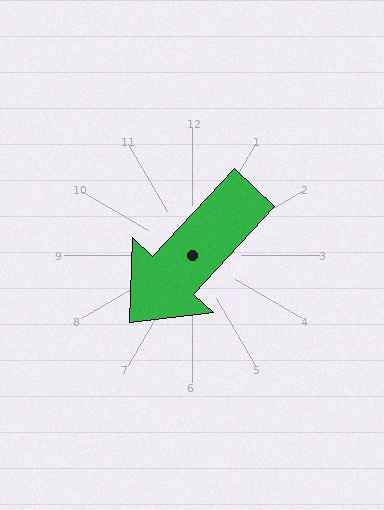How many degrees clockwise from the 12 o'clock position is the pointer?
Approximately 223 degrees.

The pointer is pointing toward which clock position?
Roughly 7 o'clock.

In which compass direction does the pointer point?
Southwest.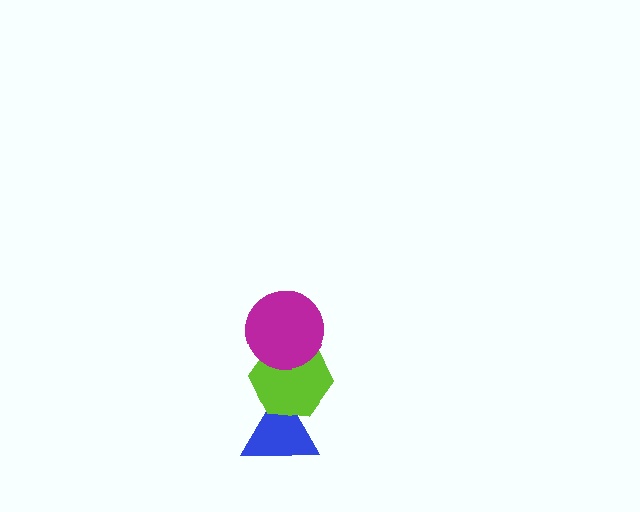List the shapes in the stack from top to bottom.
From top to bottom: the magenta circle, the lime hexagon, the blue triangle.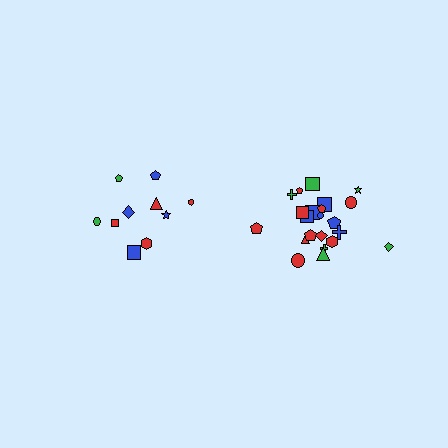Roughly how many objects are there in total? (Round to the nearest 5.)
Roughly 30 objects in total.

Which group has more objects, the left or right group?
The right group.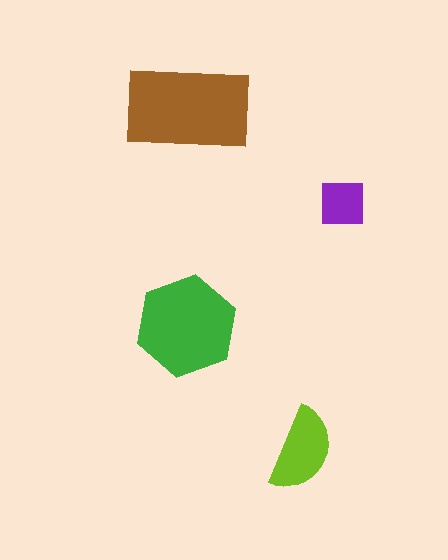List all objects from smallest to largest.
The purple square, the lime semicircle, the green hexagon, the brown rectangle.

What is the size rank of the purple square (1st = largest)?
4th.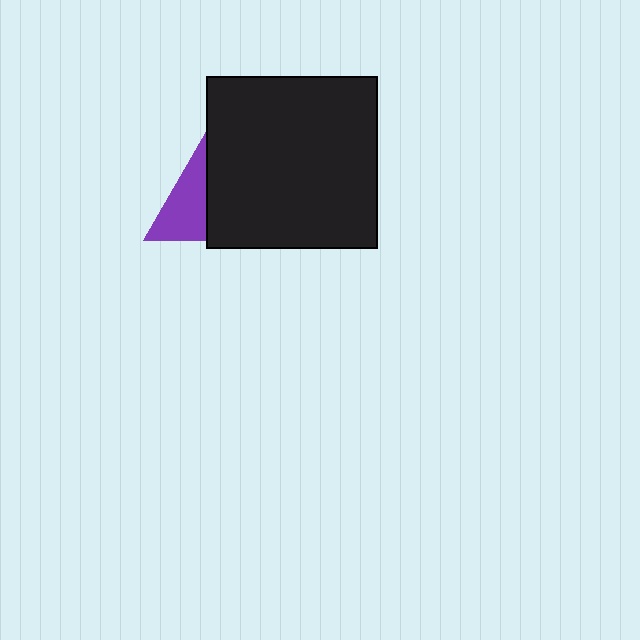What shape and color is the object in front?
The object in front is a black square.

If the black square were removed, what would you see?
You would see the complete purple triangle.